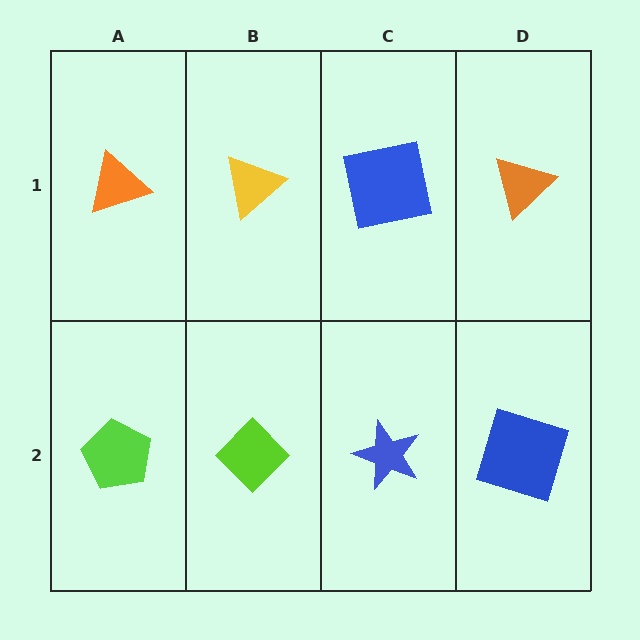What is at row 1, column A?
An orange triangle.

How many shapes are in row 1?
4 shapes.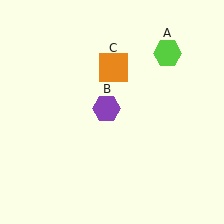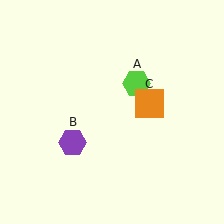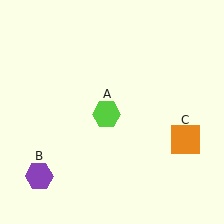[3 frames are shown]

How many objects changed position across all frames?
3 objects changed position: lime hexagon (object A), purple hexagon (object B), orange square (object C).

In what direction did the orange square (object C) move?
The orange square (object C) moved down and to the right.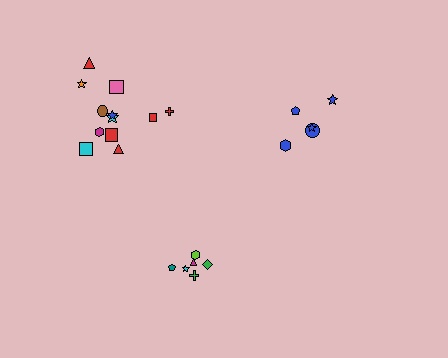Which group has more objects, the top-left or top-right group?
The top-left group.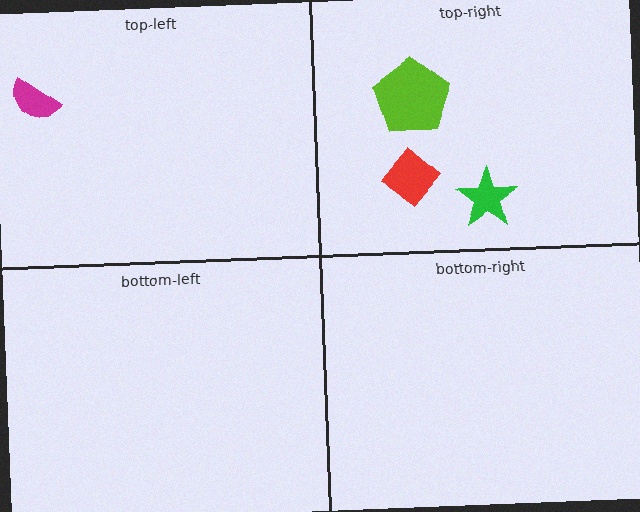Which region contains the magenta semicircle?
The top-left region.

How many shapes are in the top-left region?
1.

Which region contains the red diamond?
The top-right region.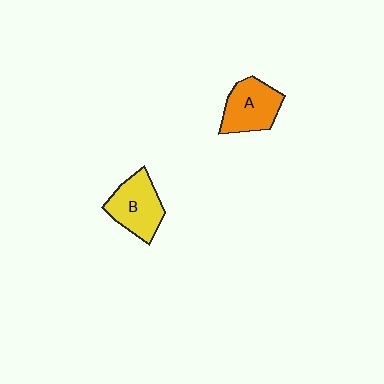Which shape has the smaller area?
Shape A (orange).